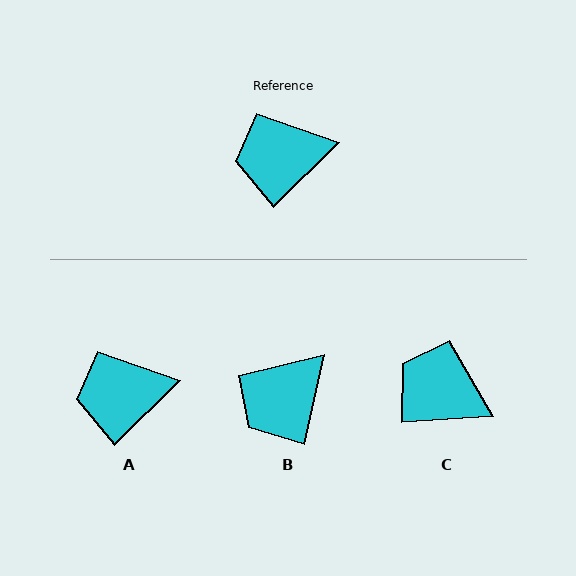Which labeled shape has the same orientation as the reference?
A.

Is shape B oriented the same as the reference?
No, it is off by about 33 degrees.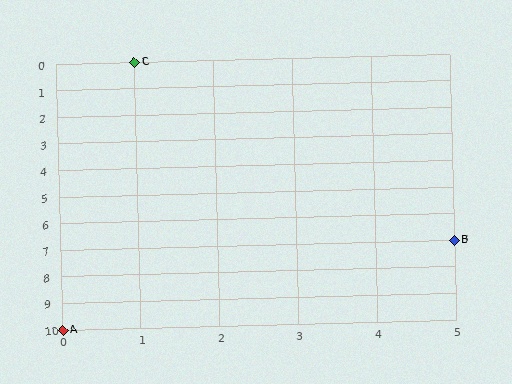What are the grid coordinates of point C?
Point C is at grid coordinates (1, 0).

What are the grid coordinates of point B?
Point B is at grid coordinates (5, 7).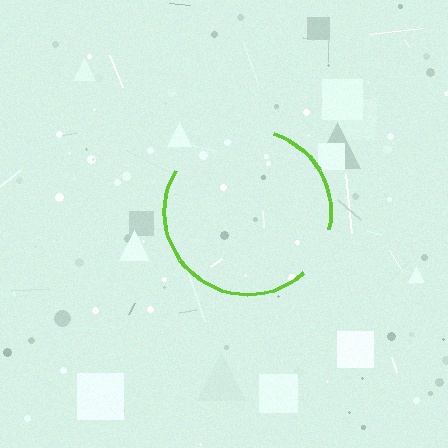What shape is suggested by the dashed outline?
The dashed outline suggests a circle.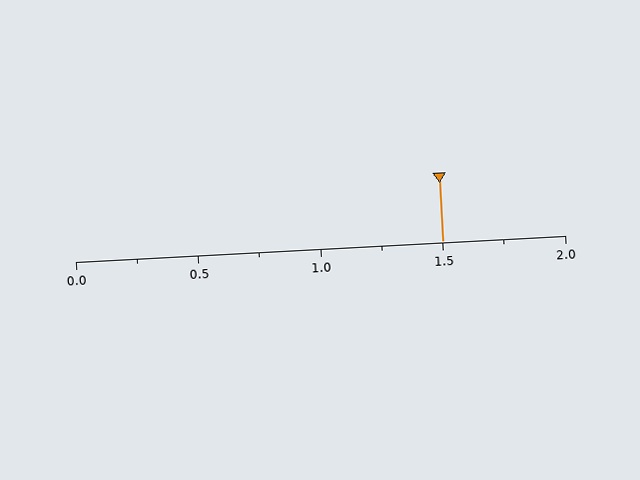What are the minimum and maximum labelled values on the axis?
The axis runs from 0.0 to 2.0.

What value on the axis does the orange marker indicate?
The marker indicates approximately 1.5.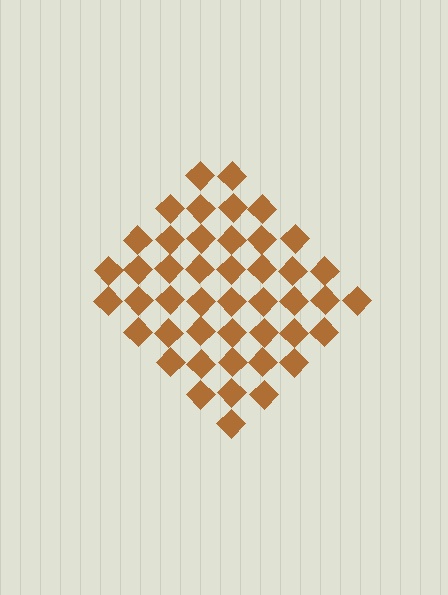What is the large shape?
The large shape is a diamond.